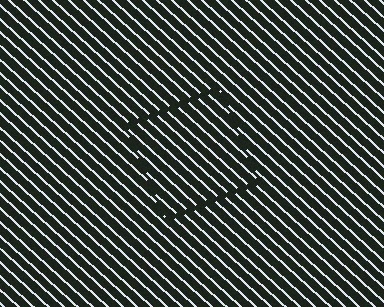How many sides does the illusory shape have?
4 sides — the line-ends trace a square.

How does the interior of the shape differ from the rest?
The interior of the shape contains the same grating, shifted by half a period — the contour is defined by the phase discontinuity where line-ends from the inner and outer gratings abut.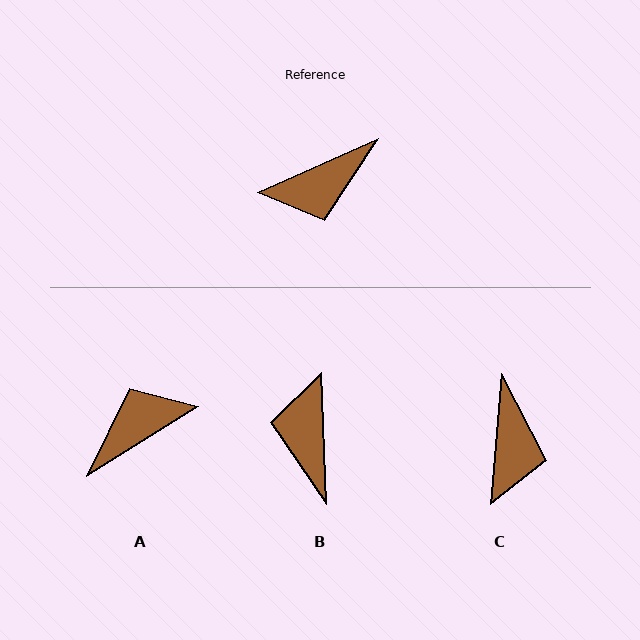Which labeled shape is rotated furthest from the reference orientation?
A, about 172 degrees away.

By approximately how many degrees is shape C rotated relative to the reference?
Approximately 61 degrees counter-clockwise.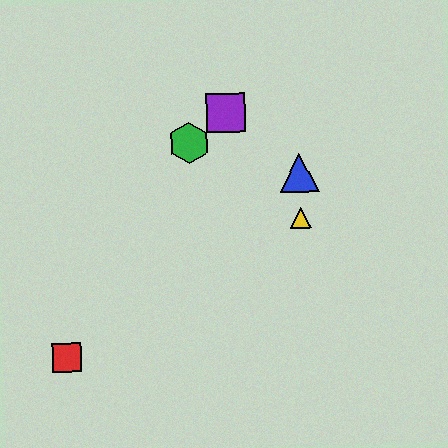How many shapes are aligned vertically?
2 shapes (the blue triangle, the yellow triangle) are aligned vertically.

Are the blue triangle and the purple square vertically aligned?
No, the blue triangle is at x≈299 and the purple square is at x≈226.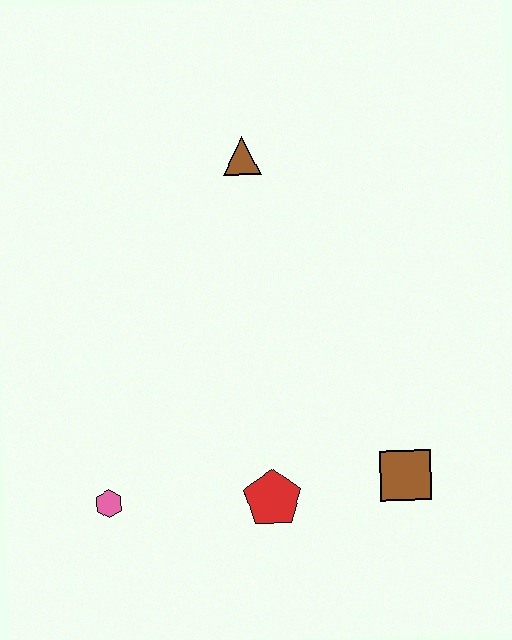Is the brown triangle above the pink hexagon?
Yes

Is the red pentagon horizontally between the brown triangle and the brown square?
Yes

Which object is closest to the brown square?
The red pentagon is closest to the brown square.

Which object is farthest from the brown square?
The brown triangle is farthest from the brown square.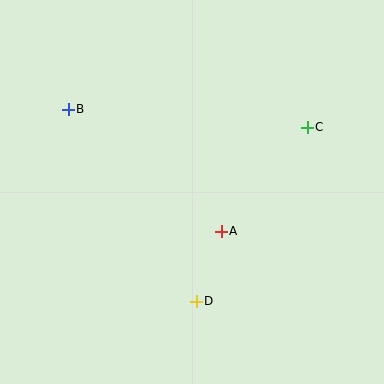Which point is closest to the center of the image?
Point A at (221, 231) is closest to the center.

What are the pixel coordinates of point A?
Point A is at (221, 231).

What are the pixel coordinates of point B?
Point B is at (68, 109).